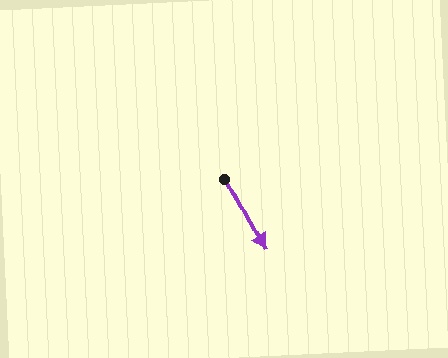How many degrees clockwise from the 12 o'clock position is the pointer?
Approximately 152 degrees.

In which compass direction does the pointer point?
Southeast.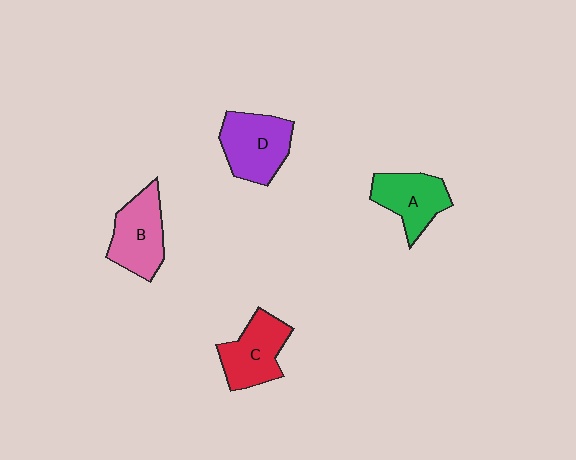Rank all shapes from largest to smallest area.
From largest to smallest: D (purple), B (pink), C (red), A (green).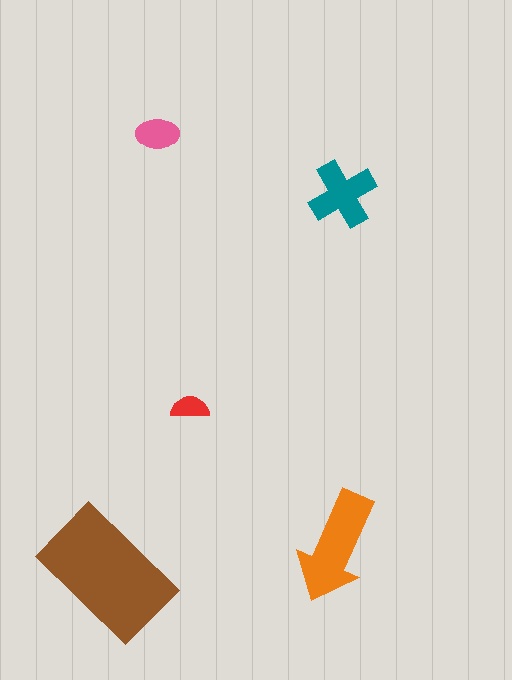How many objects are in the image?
There are 5 objects in the image.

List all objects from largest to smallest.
The brown rectangle, the orange arrow, the teal cross, the pink ellipse, the red semicircle.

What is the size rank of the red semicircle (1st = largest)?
5th.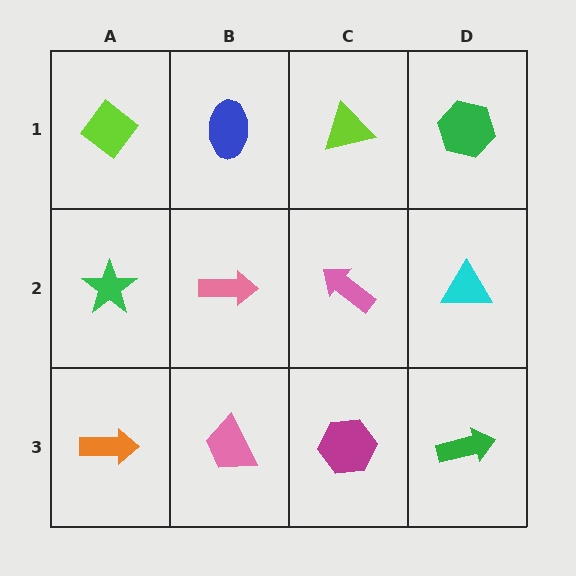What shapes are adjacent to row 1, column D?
A cyan triangle (row 2, column D), a lime triangle (row 1, column C).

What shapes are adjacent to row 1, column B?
A pink arrow (row 2, column B), a lime diamond (row 1, column A), a lime triangle (row 1, column C).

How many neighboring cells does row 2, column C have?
4.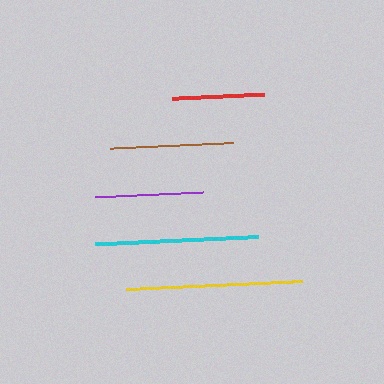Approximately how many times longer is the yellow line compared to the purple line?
The yellow line is approximately 1.6 times the length of the purple line.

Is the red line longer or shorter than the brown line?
The brown line is longer than the red line.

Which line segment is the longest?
The yellow line is the longest at approximately 177 pixels.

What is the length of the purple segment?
The purple segment is approximately 107 pixels long.